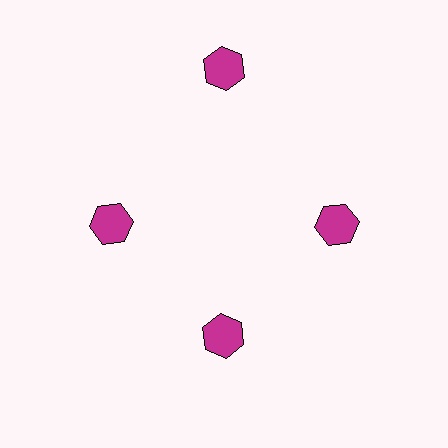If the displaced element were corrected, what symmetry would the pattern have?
It would have 4-fold rotational symmetry — the pattern would map onto itself every 90 degrees.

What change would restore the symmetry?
The symmetry would be restored by moving it inward, back onto the ring so that all 4 hexagons sit at equal angles and equal distance from the center.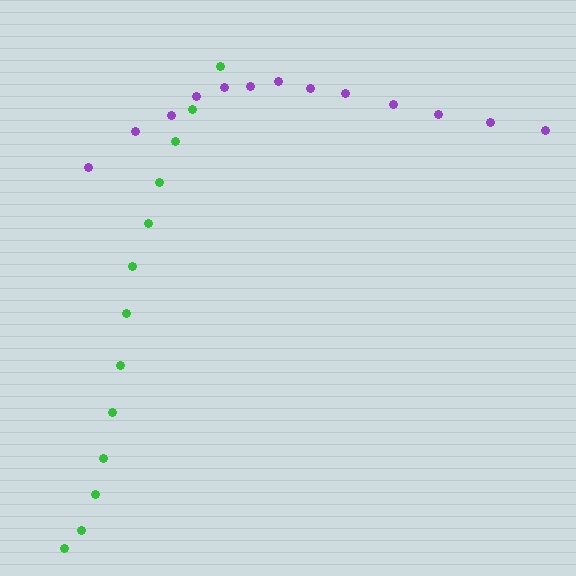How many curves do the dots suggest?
There are 2 distinct paths.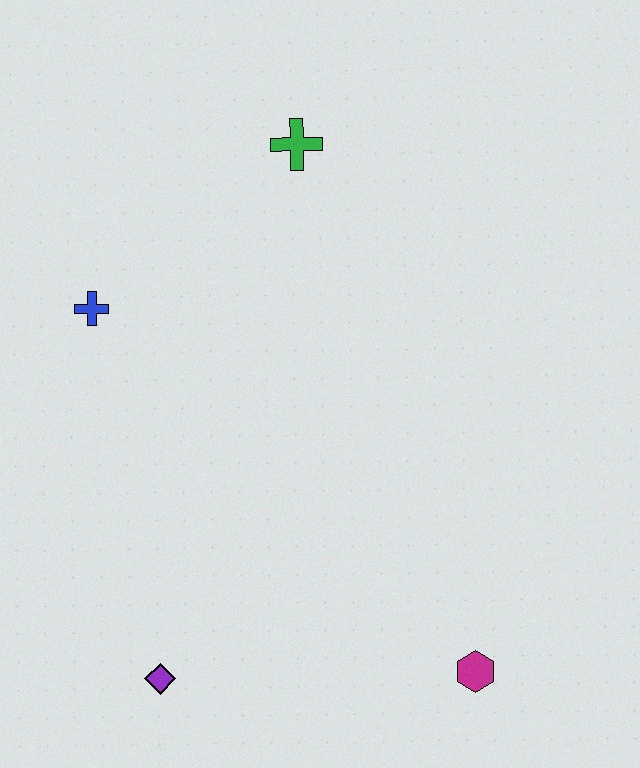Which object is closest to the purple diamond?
The magenta hexagon is closest to the purple diamond.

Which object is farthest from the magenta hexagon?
The green cross is farthest from the magenta hexagon.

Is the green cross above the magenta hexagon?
Yes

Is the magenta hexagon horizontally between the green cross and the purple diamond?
No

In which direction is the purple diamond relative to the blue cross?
The purple diamond is below the blue cross.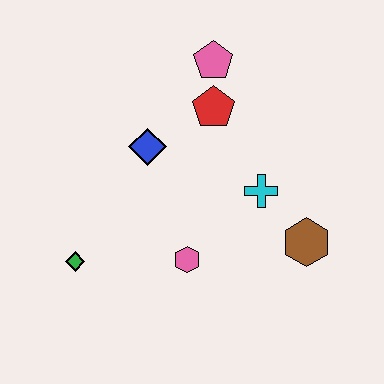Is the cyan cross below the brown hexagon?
No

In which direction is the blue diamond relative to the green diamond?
The blue diamond is above the green diamond.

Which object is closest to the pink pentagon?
The red pentagon is closest to the pink pentagon.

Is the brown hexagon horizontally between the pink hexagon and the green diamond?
No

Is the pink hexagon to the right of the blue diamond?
Yes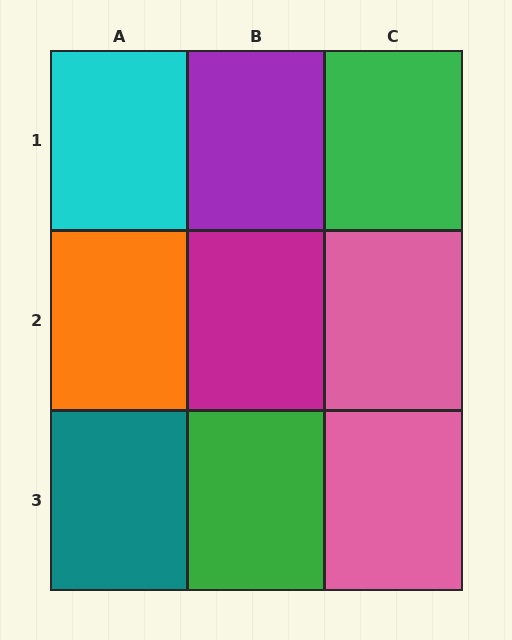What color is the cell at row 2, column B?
Magenta.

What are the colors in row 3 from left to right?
Teal, green, pink.